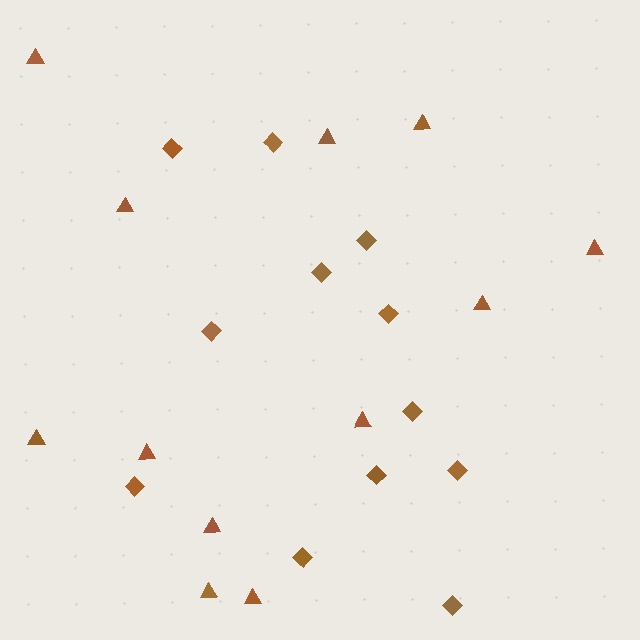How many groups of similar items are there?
There are 2 groups: one group of triangles (12) and one group of diamonds (12).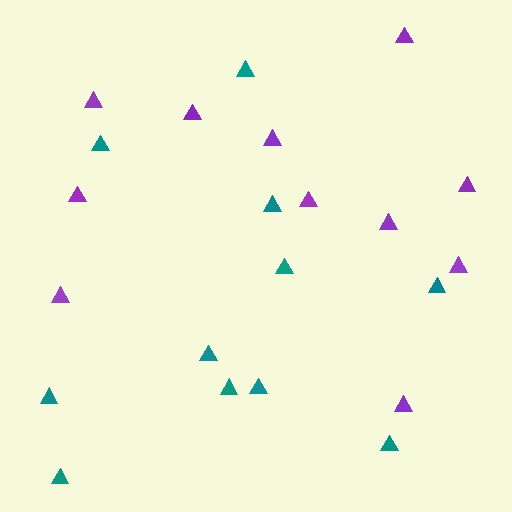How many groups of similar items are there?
There are 2 groups: one group of purple triangles (11) and one group of teal triangles (11).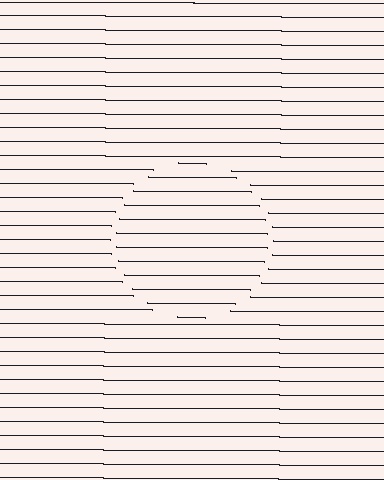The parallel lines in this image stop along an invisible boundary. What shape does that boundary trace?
An illusory circle. The interior of the shape contains the same grating, shifted by half a period — the contour is defined by the phase discontinuity where line-ends from the inner and outer gratings abut.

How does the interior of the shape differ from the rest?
The interior of the shape contains the same grating, shifted by half a period — the contour is defined by the phase discontinuity where line-ends from the inner and outer gratings abut.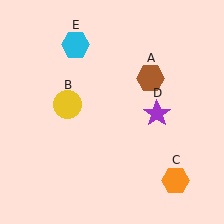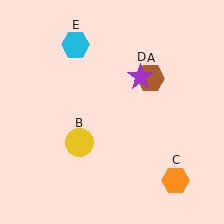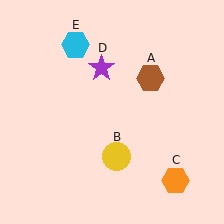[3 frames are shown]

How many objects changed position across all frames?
2 objects changed position: yellow circle (object B), purple star (object D).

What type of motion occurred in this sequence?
The yellow circle (object B), purple star (object D) rotated counterclockwise around the center of the scene.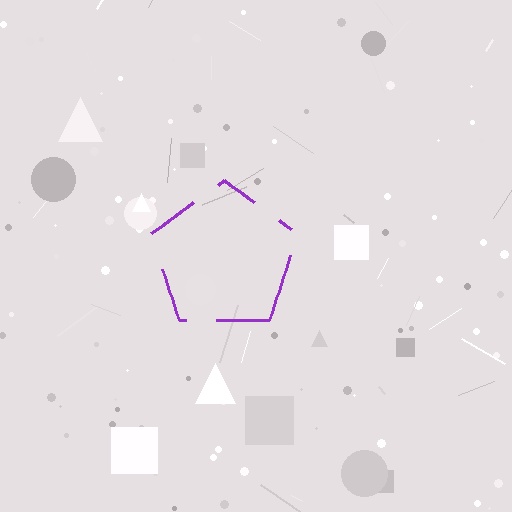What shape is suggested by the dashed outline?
The dashed outline suggests a pentagon.